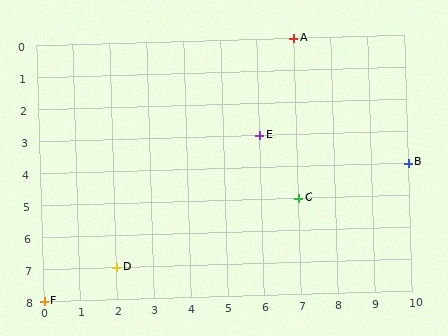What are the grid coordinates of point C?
Point C is at grid coordinates (7, 5).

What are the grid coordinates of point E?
Point E is at grid coordinates (6, 3).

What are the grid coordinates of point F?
Point F is at grid coordinates (0, 8).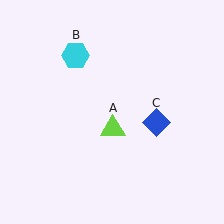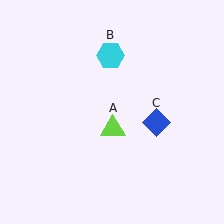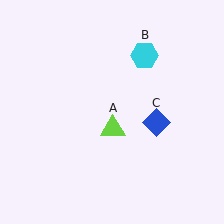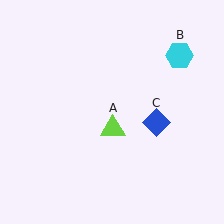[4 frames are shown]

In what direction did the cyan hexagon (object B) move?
The cyan hexagon (object B) moved right.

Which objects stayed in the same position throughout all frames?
Lime triangle (object A) and blue diamond (object C) remained stationary.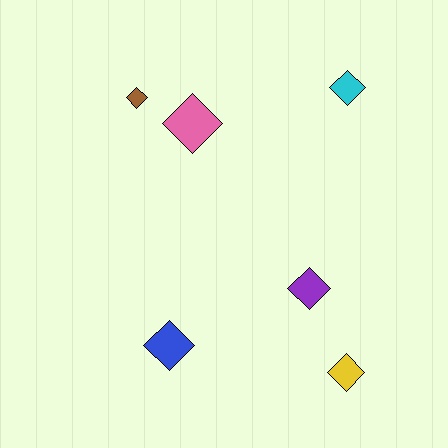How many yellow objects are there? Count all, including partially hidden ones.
There is 1 yellow object.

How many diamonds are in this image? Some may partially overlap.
There are 6 diamonds.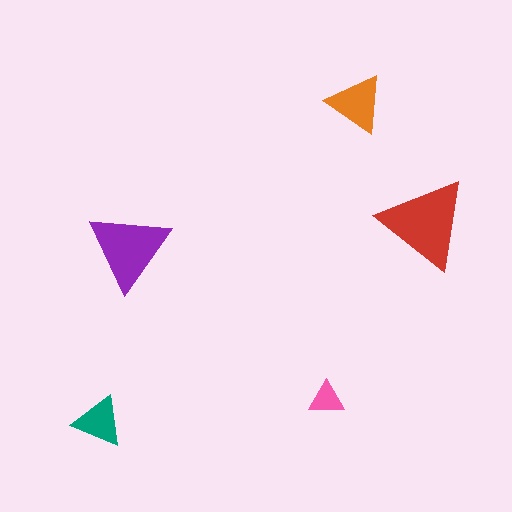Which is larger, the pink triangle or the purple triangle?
The purple one.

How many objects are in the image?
There are 5 objects in the image.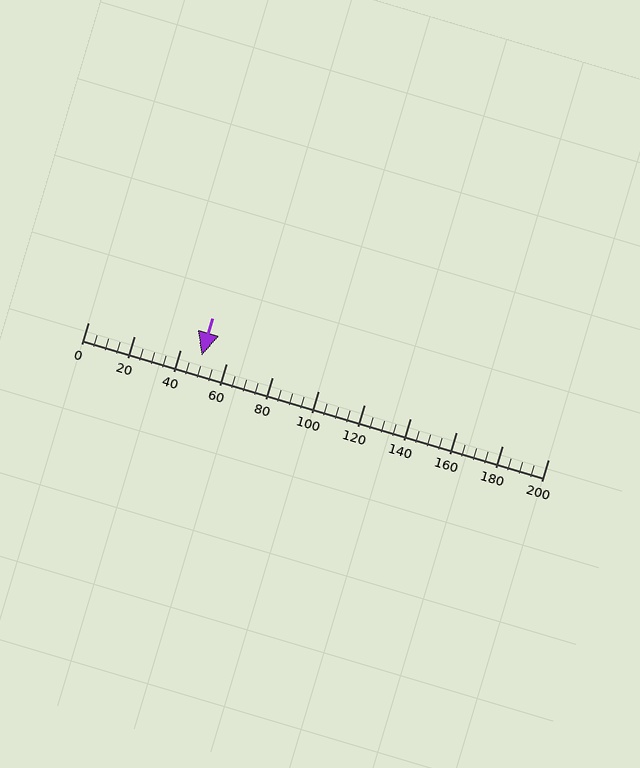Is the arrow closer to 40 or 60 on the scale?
The arrow is closer to 40.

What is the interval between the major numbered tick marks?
The major tick marks are spaced 20 units apart.